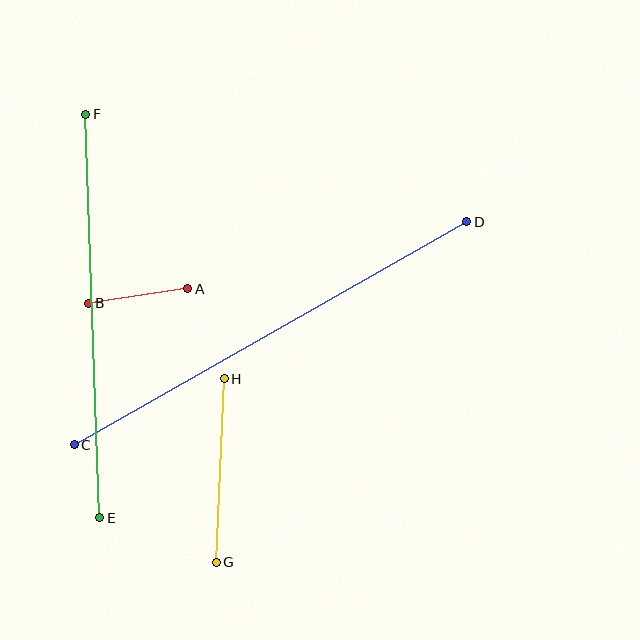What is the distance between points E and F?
The distance is approximately 404 pixels.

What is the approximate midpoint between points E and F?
The midpoint is at approximately (93, 316) pixels.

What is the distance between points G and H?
The distance is approximately 184 pixels.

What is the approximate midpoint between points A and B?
The midpoint is at approximately (138, 296) pixels.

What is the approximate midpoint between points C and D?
The midpoint is at approximately (271, 333) pixels.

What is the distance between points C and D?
The distance is approximately 451 pixels.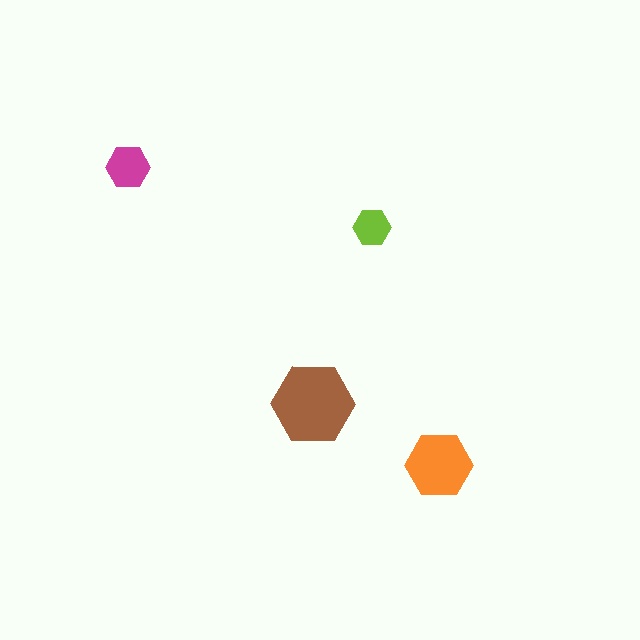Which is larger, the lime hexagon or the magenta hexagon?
The magenta one.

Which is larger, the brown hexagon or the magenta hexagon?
The brown one.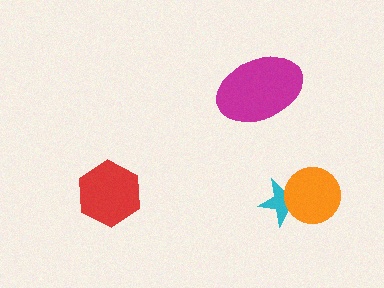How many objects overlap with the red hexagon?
0 objects overlap with the red hexagon.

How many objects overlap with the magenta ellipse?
0 objects overlap with the magenta ellipse.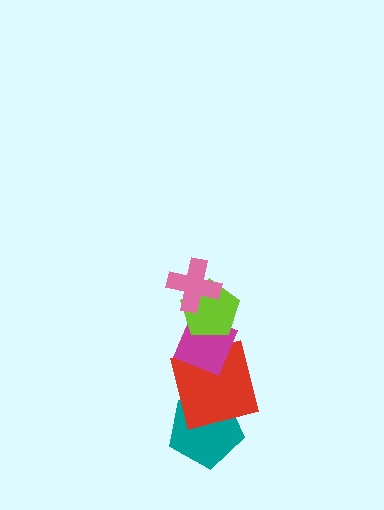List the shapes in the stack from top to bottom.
From top to bottom: the pink cross, the lime pentagon, the magenta diamond, the red square, the teal pentagon.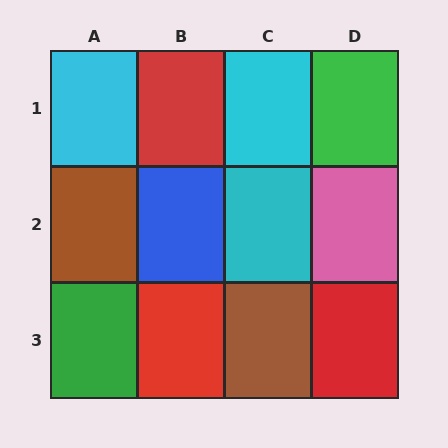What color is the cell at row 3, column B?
Red.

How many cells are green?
2 cells are green.